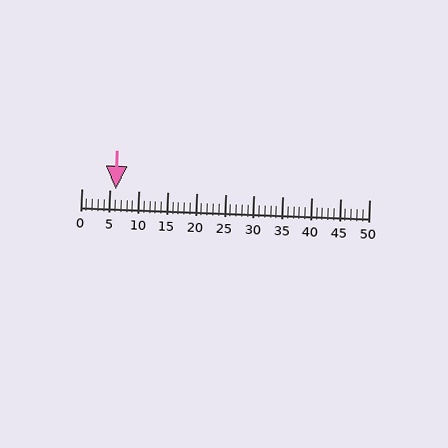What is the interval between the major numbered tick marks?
The major tick marks are spaced 5 units apart.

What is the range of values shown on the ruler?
The ruler shows values from 0 to 50.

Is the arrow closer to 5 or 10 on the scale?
The arrow is closer to 5.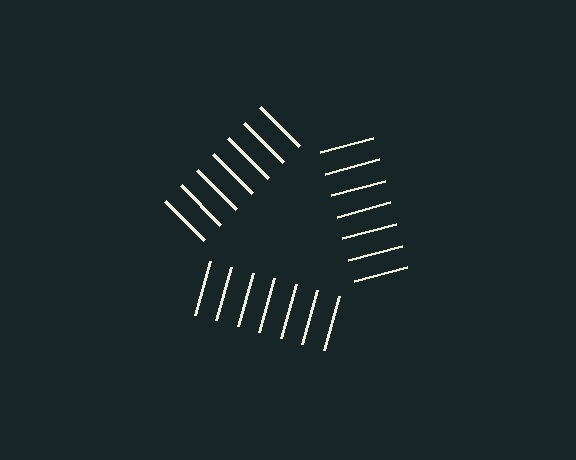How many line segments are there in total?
21 — 7 along each of the 3 edges.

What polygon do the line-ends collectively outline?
An illusory triangle — the line segments terminate on its edges but no continuous stroke is drawn.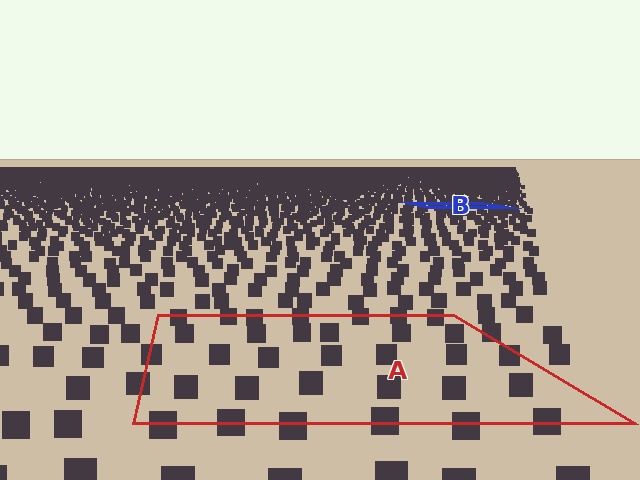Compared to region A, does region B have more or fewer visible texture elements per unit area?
Region B has more texture elements per unit area — they are packed more densely because it is farther away.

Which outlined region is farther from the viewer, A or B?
Region B is farther from the viewer — the texture elements inside it appear smaller and more densely packed.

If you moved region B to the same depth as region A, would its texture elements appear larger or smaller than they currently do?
They would appear larger. At a closer depth, the same texture elements are projected at a bigger on-screen size.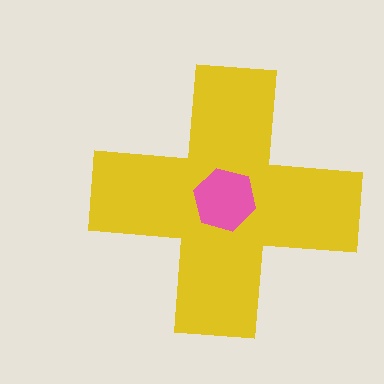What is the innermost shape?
The pink hexagon.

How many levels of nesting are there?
2.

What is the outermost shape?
The yellow cross.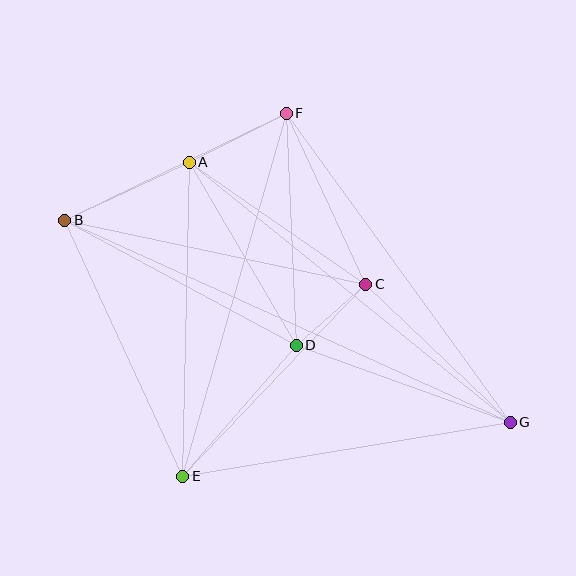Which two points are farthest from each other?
Points B and G are farthest from each other.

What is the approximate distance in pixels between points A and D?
The distance between A and D is approximately 212 pixels.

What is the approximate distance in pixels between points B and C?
The distance between B and C is approximately 308 pixels.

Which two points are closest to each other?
Points C and D are closest to each other.